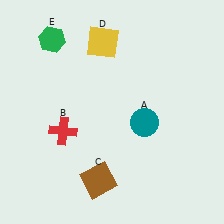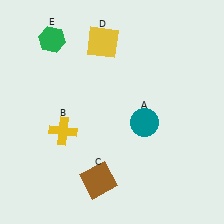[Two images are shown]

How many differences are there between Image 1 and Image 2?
There is 1 difference between the two images.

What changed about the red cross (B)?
In Image 1, B is red. In Image 2, it changed to yellow.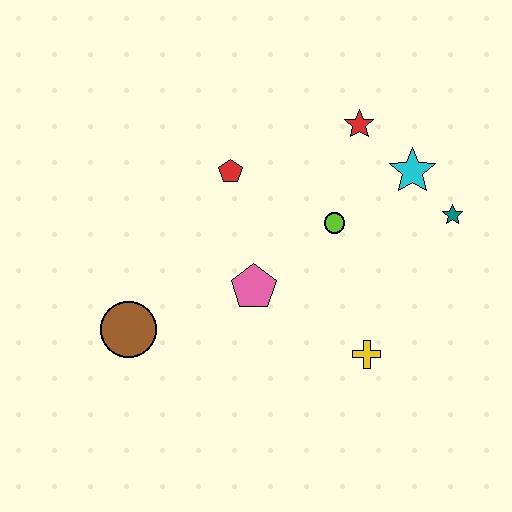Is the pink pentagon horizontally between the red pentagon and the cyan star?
Yes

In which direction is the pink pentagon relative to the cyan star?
The pink pentagon is to the left of the cyan star.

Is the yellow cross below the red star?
Yes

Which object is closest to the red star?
The cyan star is closest to the red star.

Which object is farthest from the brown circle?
The teal star is farthest from the brown circle.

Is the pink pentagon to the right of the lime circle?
No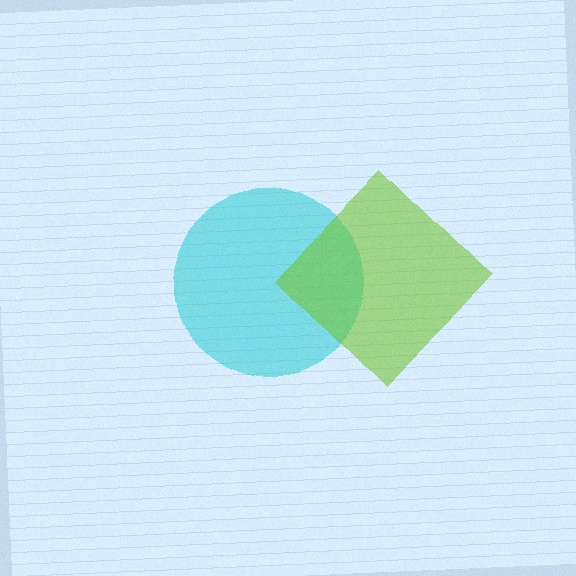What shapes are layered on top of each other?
The layered shapes are: a cyan circle, a lime diamond.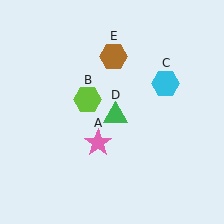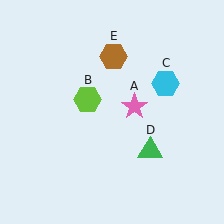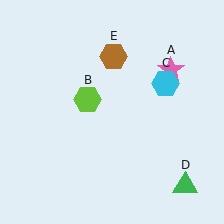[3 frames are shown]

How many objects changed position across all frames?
2 objects changed position: pink star (object A), green triangle (object D).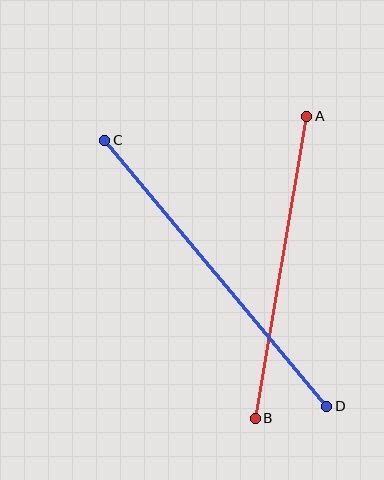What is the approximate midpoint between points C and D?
The midpoint is at approximately (216, 273) pixels.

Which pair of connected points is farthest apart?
Points C and D are farthest apart.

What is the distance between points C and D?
The distance is approximately 346 pixels.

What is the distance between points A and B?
The distance is approximately 306 pixels.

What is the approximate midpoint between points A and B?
The midpoint is at approximately (281, 267) pixels.